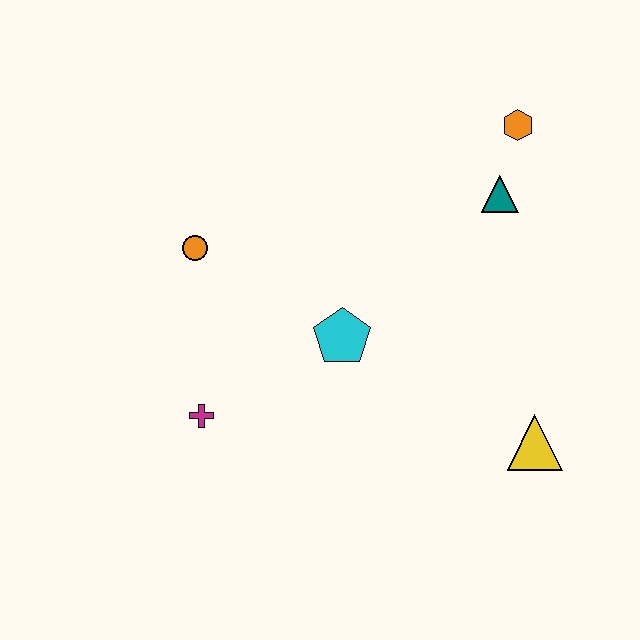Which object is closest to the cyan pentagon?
The magenta cross is closest to the cyan pentagon.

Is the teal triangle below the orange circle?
No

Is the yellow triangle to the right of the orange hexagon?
Yes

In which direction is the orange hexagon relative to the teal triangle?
The orange hexagon is above the teal triangle.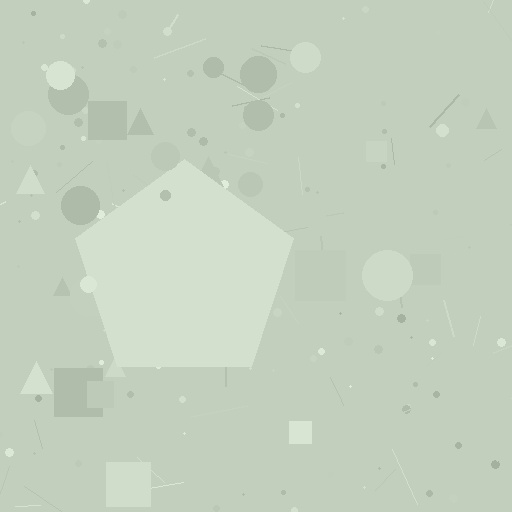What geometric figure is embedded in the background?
A pentagon is embedded in the background.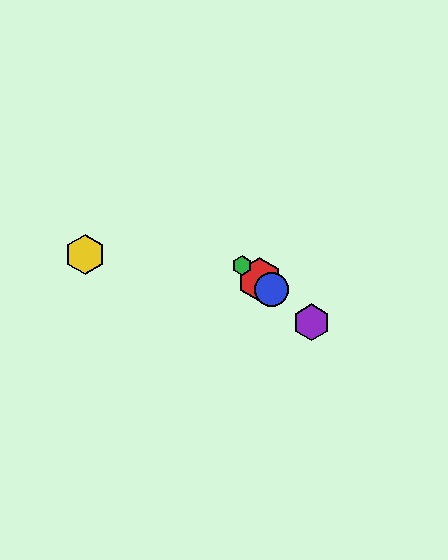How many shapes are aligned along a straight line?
4 shapes (the red hexagon, the blue circle, the green hexagon, the purple hexagon) are aligned along a straight line.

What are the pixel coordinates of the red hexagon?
The red hexagon is at (260, 280).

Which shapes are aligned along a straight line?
The red hexagon, the blue circle, the green hexagon, the purple hexagon are aligned along a straight line.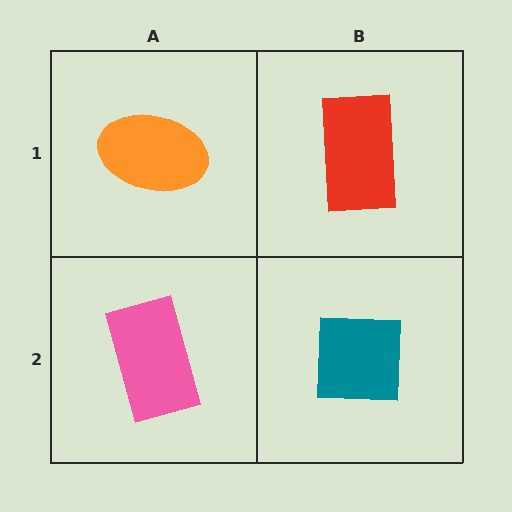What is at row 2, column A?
A pink rectangle.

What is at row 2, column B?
A teal square.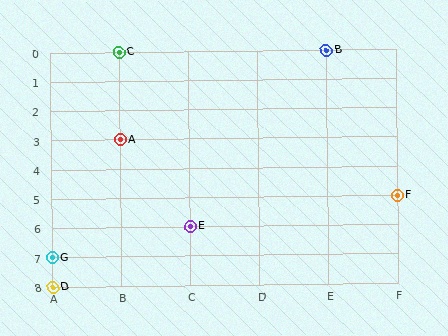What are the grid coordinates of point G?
Point G is at grid coordinates (A, 7).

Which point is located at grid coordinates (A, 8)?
Point D is at (A, 8).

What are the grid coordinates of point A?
Point A is at grid coordinates (B, 3).